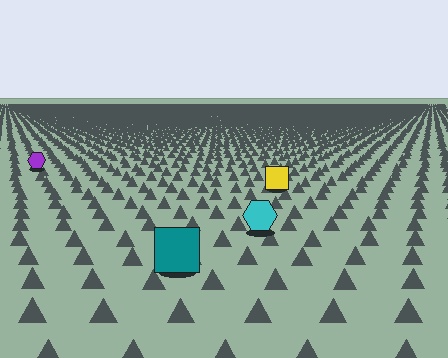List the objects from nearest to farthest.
From nearest to farthest: the teal square, the cyan hexagon, the yellow square, the purple hexagon.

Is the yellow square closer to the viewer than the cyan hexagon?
No. The cyan hexagon is closer — you can tell from the texture gradient: the ground texture is coarser near it.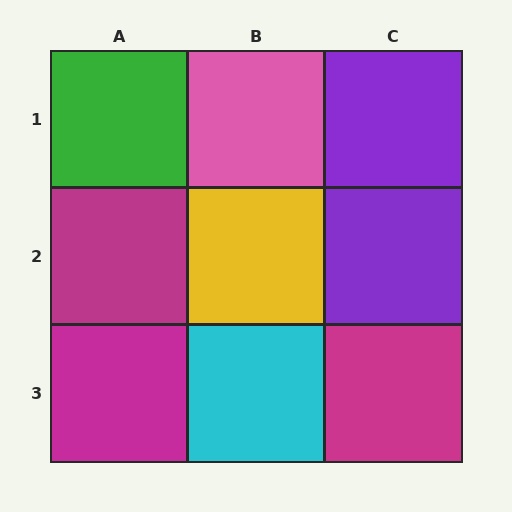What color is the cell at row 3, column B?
Cyan.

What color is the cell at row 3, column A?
Magenta.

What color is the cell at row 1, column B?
Pink.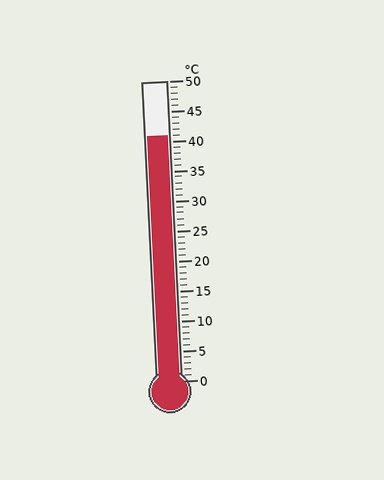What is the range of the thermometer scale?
The thermometer scale ranges from 0°C to 50°C.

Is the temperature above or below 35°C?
The temperature is above 35°C.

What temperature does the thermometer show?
The thermometer shows approximately 41°C.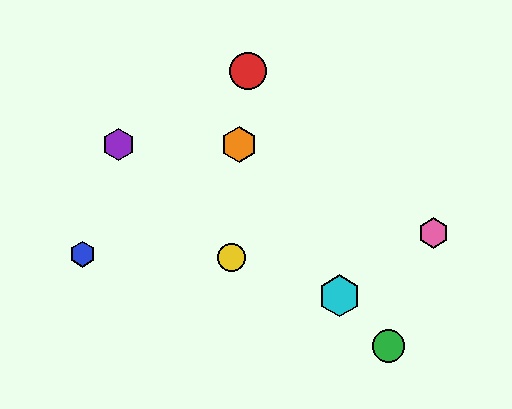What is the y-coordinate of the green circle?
The green circle is at y≈346.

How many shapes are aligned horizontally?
2 shapes (the purple hexagon, the orange hexagon) are aligned horizontally.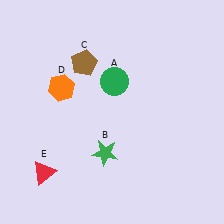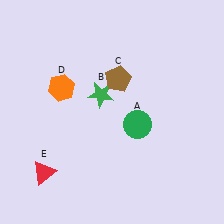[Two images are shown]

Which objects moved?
The objects that moved are: the green circle (A), the green star (B), the brown pentagon (C).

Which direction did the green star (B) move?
The green star (B) moved up.